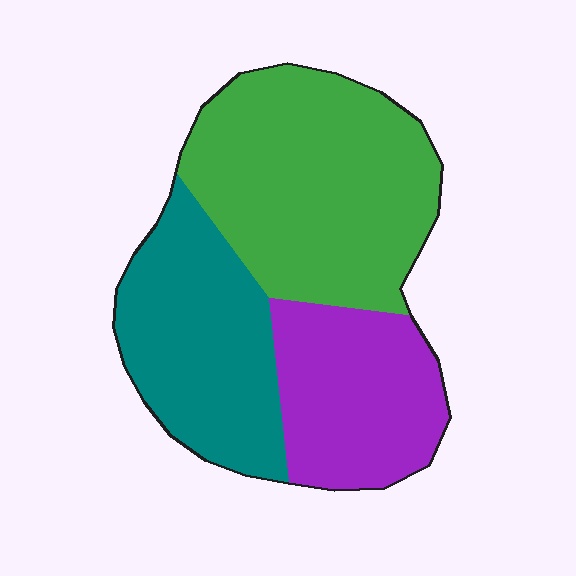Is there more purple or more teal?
Teal.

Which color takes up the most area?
Green, at roughly 45%.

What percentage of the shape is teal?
Teal covers around 30% of the shape.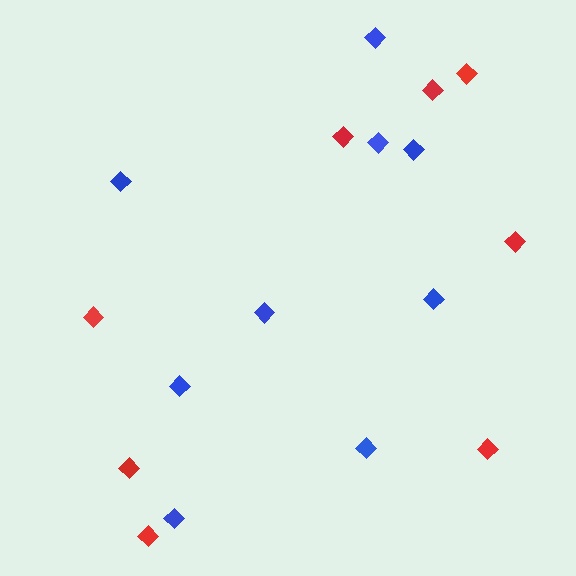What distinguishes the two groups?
There are 2 groups: one group of red diamonds (8) and one group of blue diamonds (9).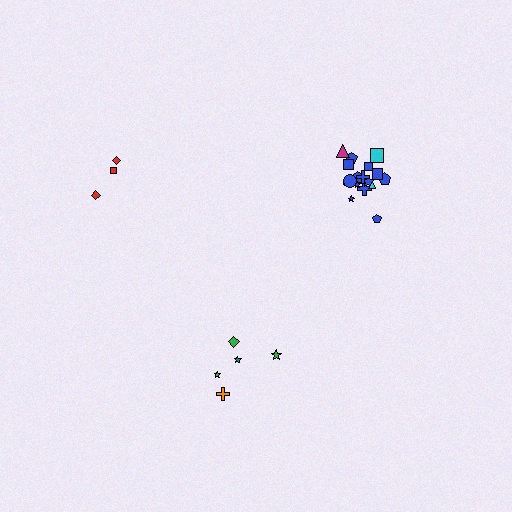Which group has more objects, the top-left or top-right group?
The top-right group.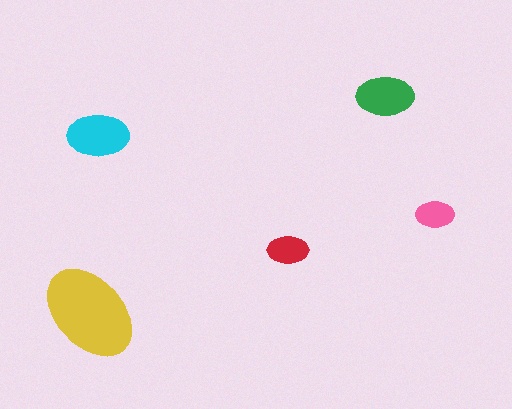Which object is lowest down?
The yellow ellipse is bottommost.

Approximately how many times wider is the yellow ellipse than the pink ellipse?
About 2.5 times wider.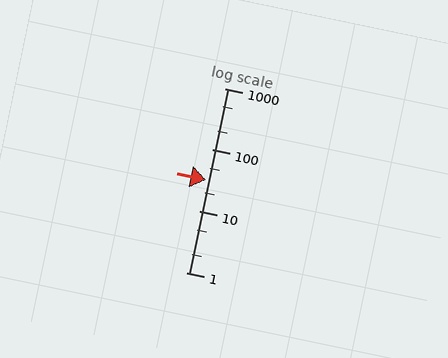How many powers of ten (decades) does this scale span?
The scale spans 3 decades, from 1 to 1000.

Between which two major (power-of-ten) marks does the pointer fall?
The pointer is between 10 and 100.